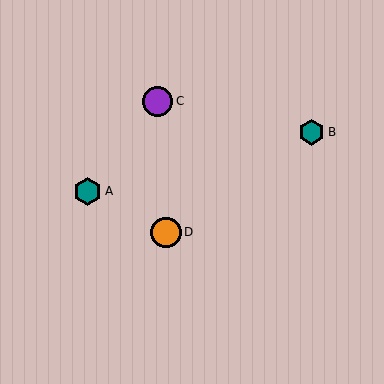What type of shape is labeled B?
Shape B is a teal hexagon.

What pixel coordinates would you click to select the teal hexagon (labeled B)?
Click at (312, 132) to select the teal hexagon B.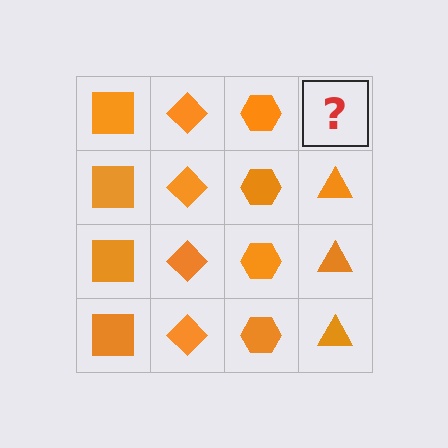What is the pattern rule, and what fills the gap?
The rule is that each column has a consistent shape. The gap should be filled with an orange triangle.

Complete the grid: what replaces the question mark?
The question mark should be replaced with an orange triangle.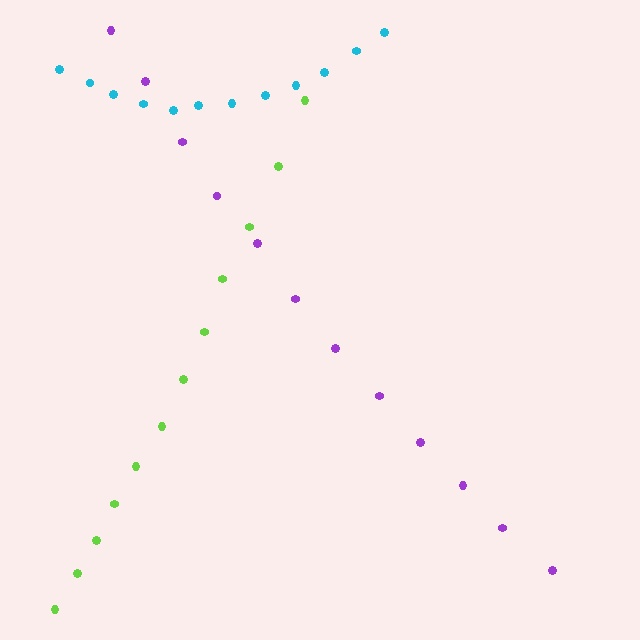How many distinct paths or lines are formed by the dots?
There are 3 distinct paths.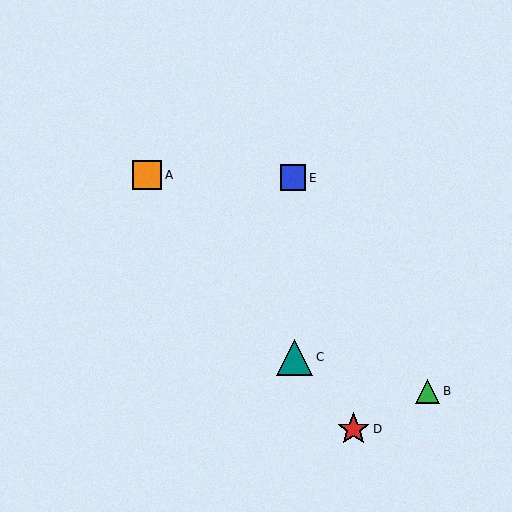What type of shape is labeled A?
Shape A is an orange square.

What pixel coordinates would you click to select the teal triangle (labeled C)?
Click at (295, 357) to select the teal triangle C.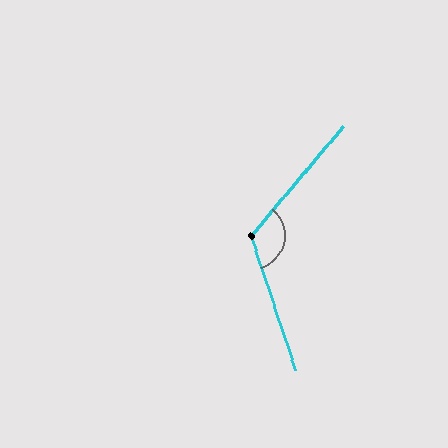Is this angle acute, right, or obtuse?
It is obtuse.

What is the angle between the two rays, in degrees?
Approximately 122 degrees.